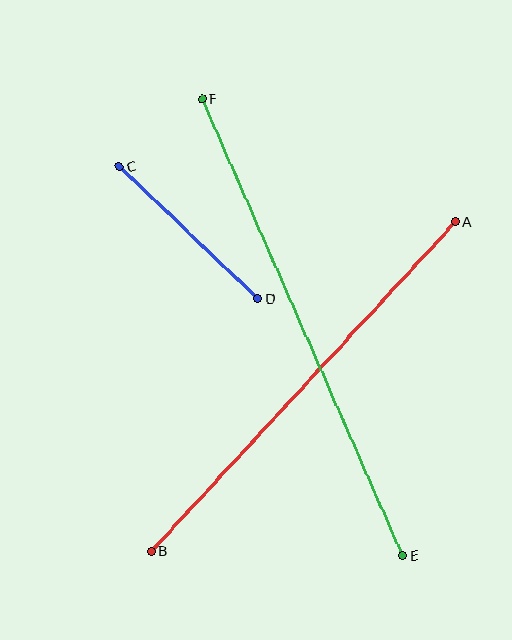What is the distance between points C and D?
The distance is approximately 192 pixels.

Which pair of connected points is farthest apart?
Points E and F are farthest apart.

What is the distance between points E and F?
The distance is approximately 499 pixels.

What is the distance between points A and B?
The distance is approximately 449 pixels.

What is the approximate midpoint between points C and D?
The midpoint is at approximately (189, 233) pixels.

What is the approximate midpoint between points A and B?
The midpoint is at approximately (303, 387) pixels.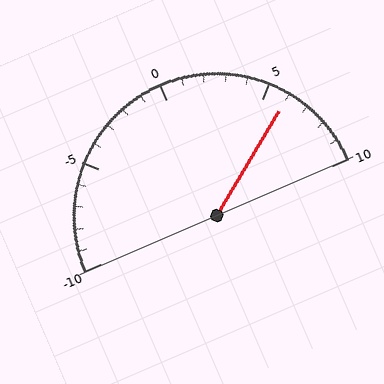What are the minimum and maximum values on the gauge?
The gauge ranges from -10 to 10.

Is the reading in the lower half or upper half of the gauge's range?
The reading is in the upper half of the range (-10 to 10).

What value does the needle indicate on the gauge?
The needle indicates approximately 6.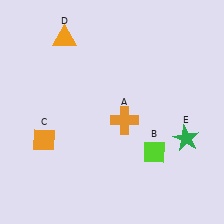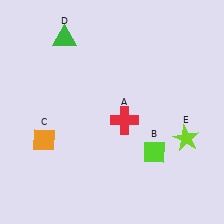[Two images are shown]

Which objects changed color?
A changed from orange to red. D changed from orange to green. E changed from green to lime.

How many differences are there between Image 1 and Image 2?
There are 3 differences between the two images.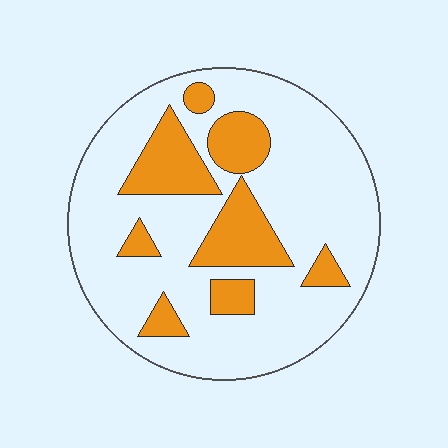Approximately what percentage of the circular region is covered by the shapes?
Approximately 25%.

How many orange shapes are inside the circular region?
8.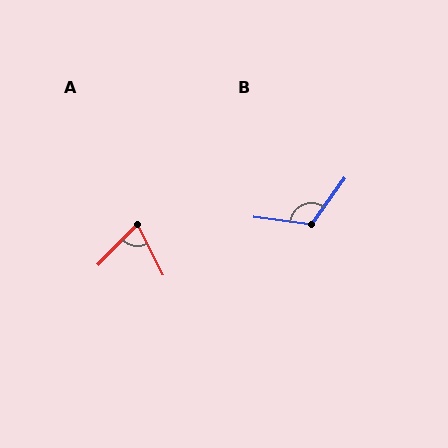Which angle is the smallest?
A, at approximately 71 degrees.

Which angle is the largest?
B, at approximately 118 degrees.